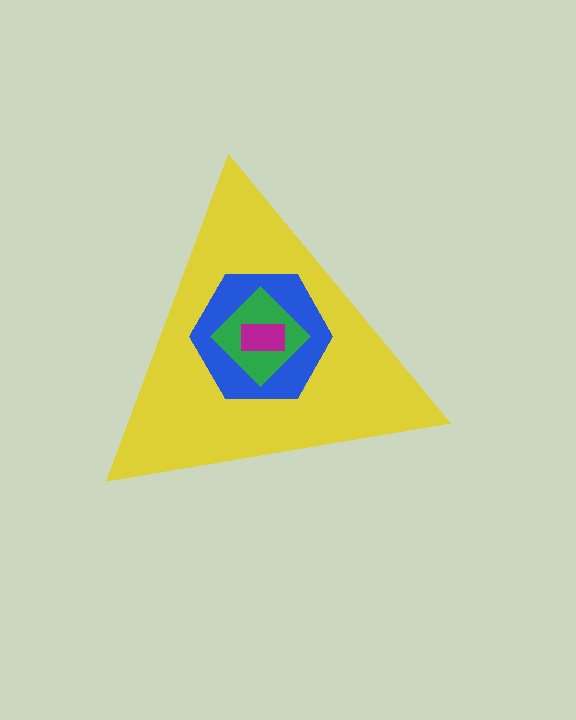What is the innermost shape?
The magenta rectangle.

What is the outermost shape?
The yellow triangle.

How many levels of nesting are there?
4.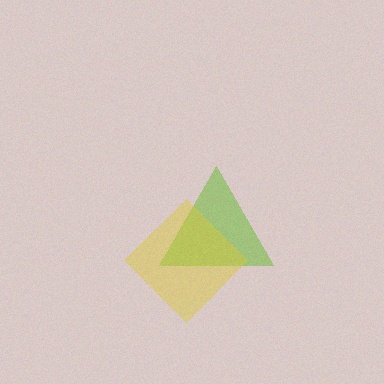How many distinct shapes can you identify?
There are 2 distinct shapes: a lime triangle, a yellow diamond.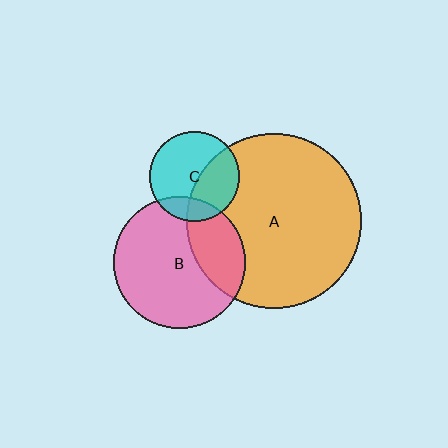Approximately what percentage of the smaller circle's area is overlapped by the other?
Approximately 30%.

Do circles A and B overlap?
Yes.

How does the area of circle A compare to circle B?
Approximately 1.7 times.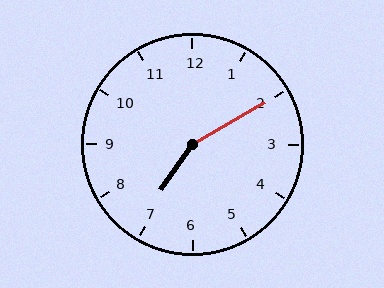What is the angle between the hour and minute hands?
Approximately 155 degrees.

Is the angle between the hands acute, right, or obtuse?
It is obtuse.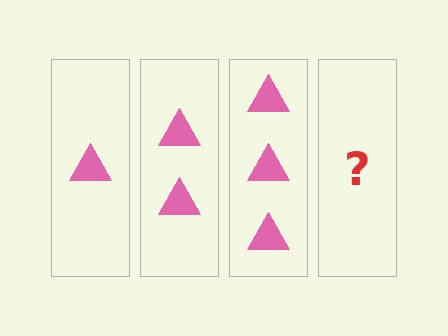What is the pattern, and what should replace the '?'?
The pattern is that each step adds one more triangle. The '?' should be 4 triangles.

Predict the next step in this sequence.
The next step is 4 triangles.